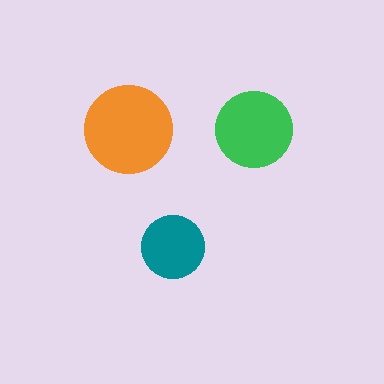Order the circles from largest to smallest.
the orange one, the green one, the teal one.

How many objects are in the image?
There are 3 objects in the image.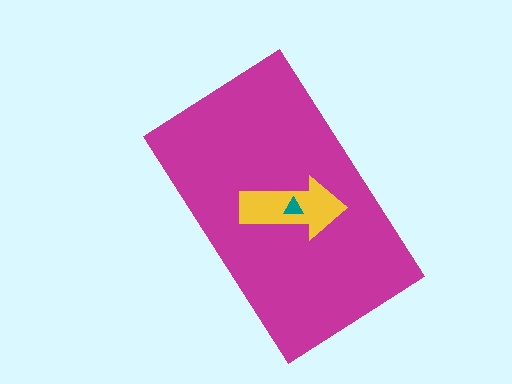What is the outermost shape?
The magenta rectangle.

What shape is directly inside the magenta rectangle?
The yellow arrow.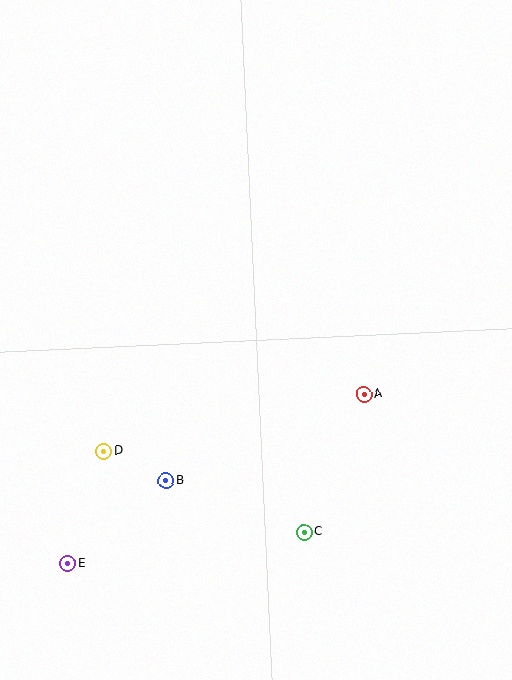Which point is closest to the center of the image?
Point A at (364, 395) is closest to the center.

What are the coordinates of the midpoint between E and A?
The midpoint between E and A is at (216, 479).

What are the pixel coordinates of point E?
Point E is at (68, 564).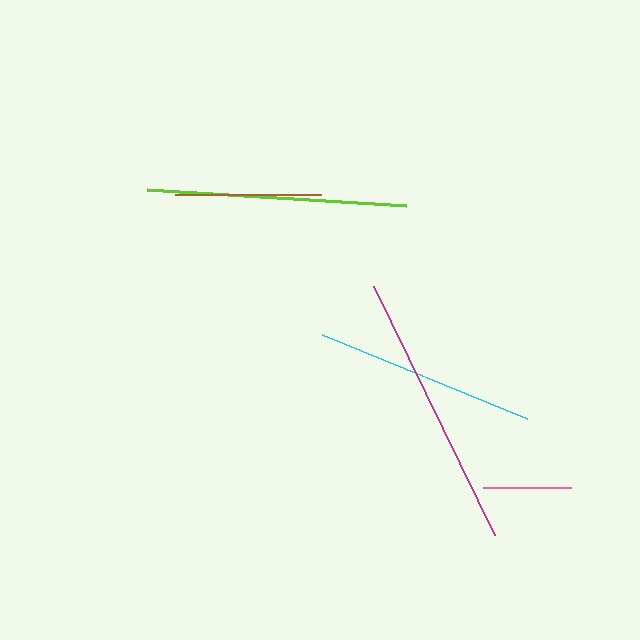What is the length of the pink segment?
The pink segment is approximately 88 pixels long.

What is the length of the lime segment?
The lime segment is approximately 260 pixels long.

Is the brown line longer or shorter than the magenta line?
The magenta line is longer than the brown line.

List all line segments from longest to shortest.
From longest to shortest: magenta, lime, cyan, brown, pink.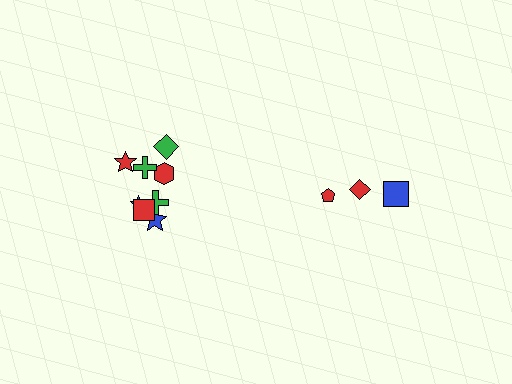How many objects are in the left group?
There are 8 objects.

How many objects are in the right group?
There are 3 objects.